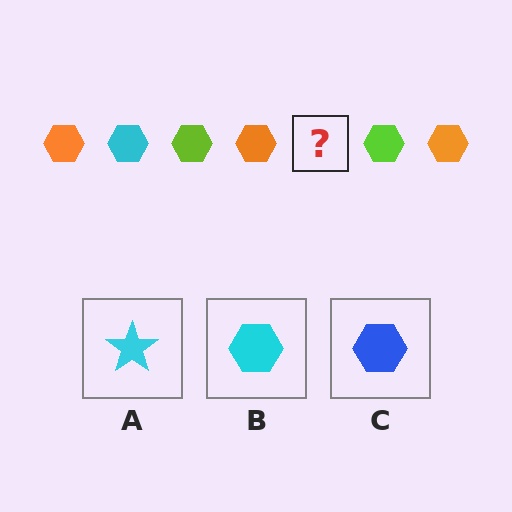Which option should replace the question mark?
Option B.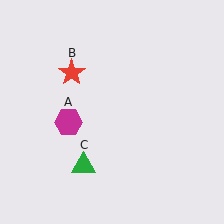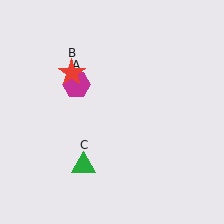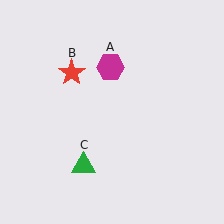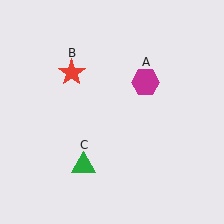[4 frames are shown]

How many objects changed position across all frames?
1 object changed position: magenta hexagon (object A).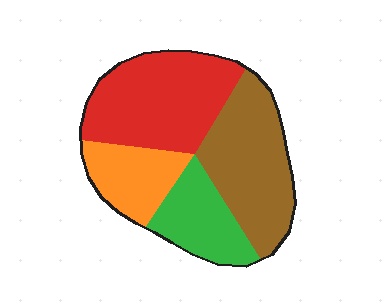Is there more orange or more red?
Red.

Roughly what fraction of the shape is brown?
Brown takes up between a sixth and a third of the shape.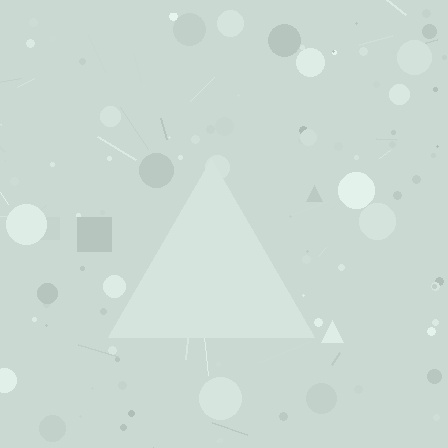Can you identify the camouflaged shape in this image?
The camouflaged shape is a triangle.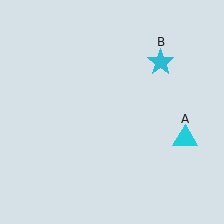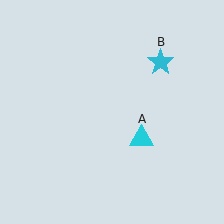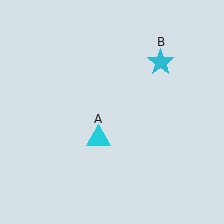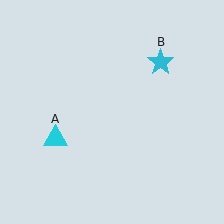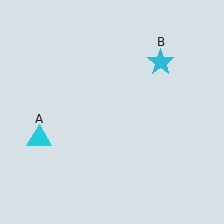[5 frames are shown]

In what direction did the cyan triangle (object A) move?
The cyan triangle (object A) moved left.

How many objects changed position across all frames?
1 object changed position: cyan triangle (object A).